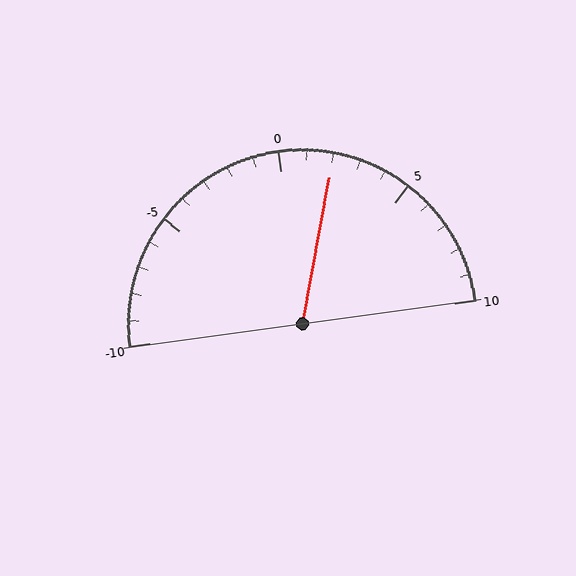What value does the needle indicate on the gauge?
The needle indicates approximately 2.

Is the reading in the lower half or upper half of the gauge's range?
The reading is in the upper half of the range (-10 to 10).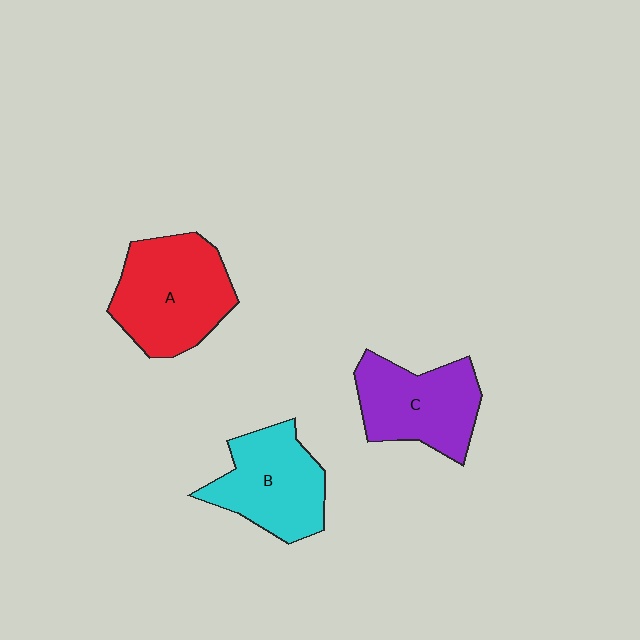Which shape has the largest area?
Shape A (red).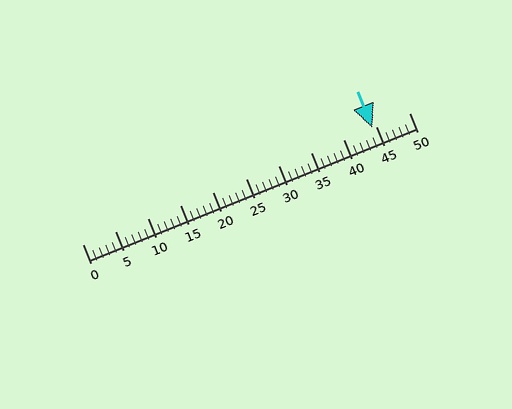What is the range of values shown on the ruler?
The ruler shows values from 0 to 50.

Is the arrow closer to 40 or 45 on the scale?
The arrow is closer to 45.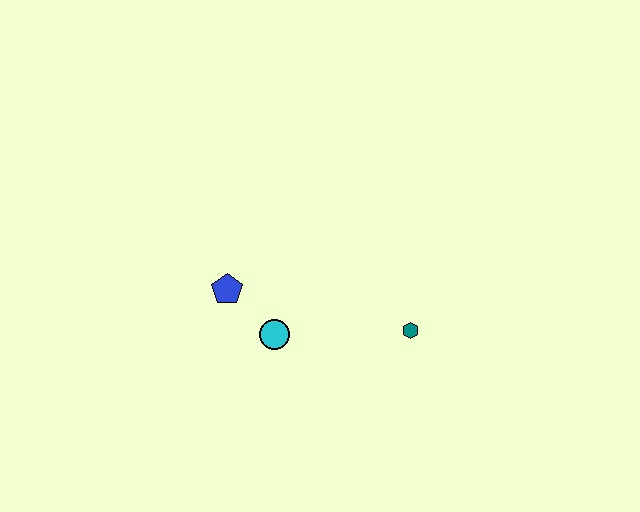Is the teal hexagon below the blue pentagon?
Yes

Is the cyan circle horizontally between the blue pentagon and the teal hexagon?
Yes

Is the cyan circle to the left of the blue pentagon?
No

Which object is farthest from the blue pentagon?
The teal hexagon is farthest from the blue pentagon.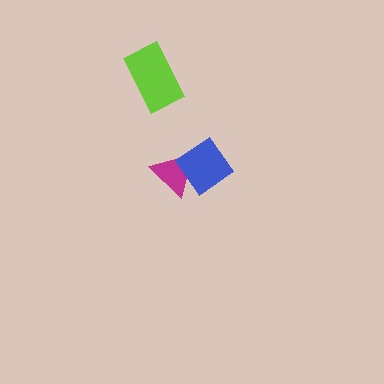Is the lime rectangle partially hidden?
No, no other shape covers it.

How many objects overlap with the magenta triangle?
1 object overlaps with the magenta triangle.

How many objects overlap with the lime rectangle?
0 objects overlap with the lime rectangle.